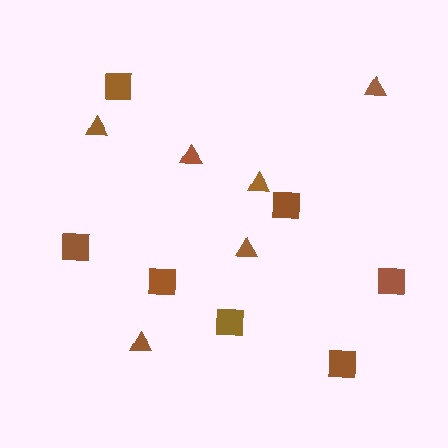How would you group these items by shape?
There are 2 groups: one group of squares (7) and one group of triangles (6).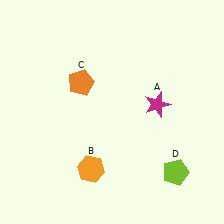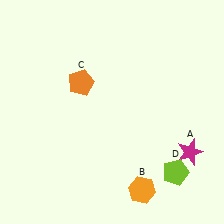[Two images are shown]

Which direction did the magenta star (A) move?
The magenta star (A) moved down.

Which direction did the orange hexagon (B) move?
The orange hexagon (B) moved right.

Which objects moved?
The objects that moved are: the magenta star (A), the orange hexagon (B).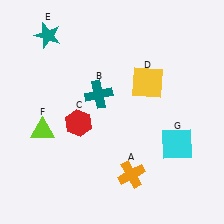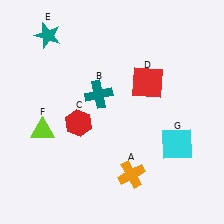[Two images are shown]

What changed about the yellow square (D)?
In Image 1, D is yellow. In Image 2, it changed to red.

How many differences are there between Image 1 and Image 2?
There is 1 difference between the two images.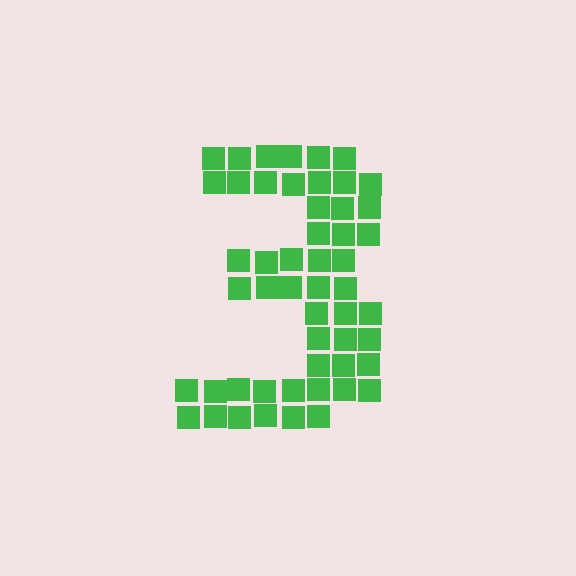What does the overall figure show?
The overall figure shows the digit 3.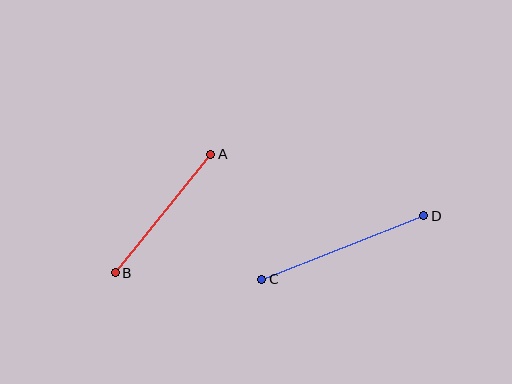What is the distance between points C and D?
The distance is approximately 174 pixels.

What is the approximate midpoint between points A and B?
The midpoint is at approximately (163, 213) pixels.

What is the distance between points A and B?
The distance is approximately 152 pixels.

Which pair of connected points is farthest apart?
Points C and D are farthest apart.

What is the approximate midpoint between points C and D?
The midpoint is at approximately (343, 248) pixels.